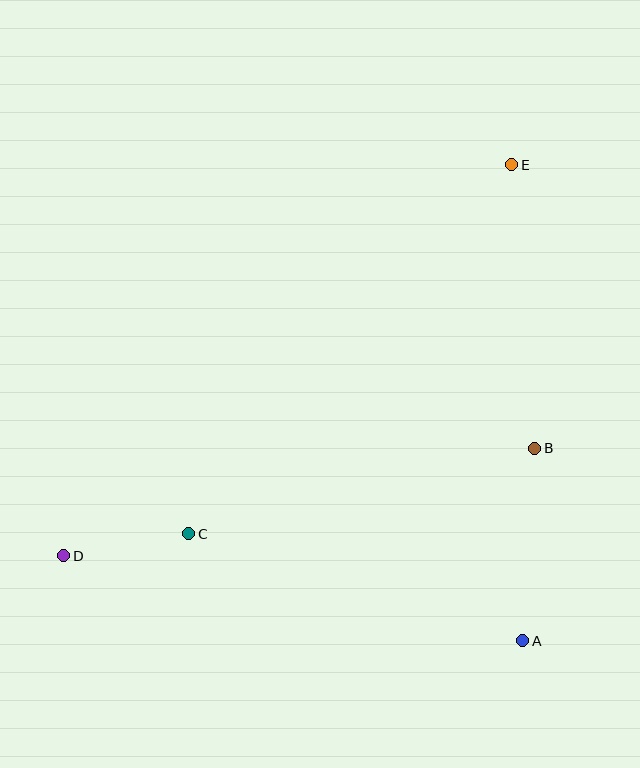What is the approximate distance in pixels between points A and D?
The distance between A and D is approximately 467 pixels.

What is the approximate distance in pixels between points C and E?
The distance between C and E is approximately 490 pixels.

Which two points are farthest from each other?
Points D and E are farthest from each other.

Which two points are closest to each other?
Points C and D are closest to each other.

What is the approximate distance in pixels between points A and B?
The distance between A and B is approximately 193 pixels.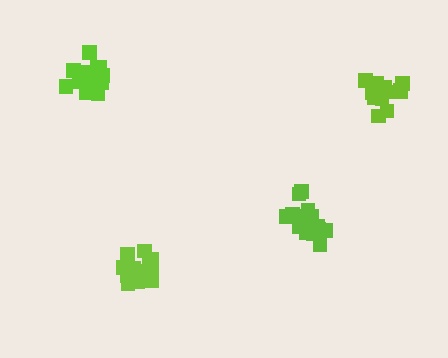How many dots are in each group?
Group 1: 15 dots, Group 2: 15 dots, Group 3: 18 dots, Group 4: 15 dots (63 total).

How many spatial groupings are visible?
There are 4 spatial groupings.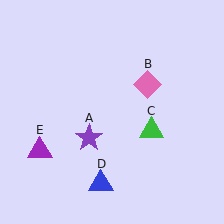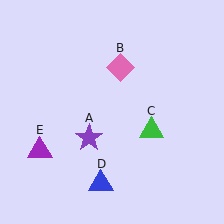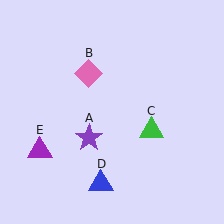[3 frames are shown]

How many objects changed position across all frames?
1 object changed position: pink diamond (object B).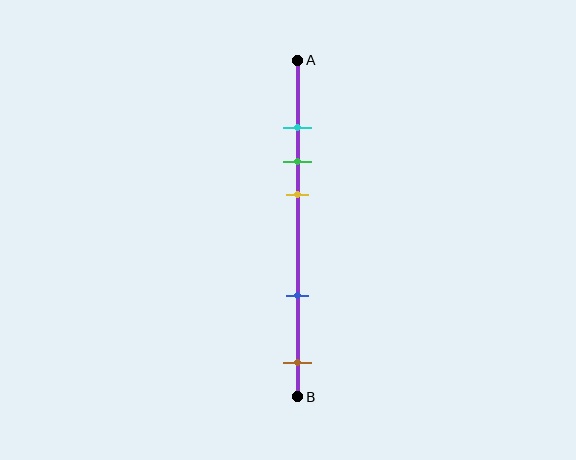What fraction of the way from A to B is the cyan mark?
The cyan mark is approximately 20% (0.2) of the way from A to B.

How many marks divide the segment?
There are 5 marks dividing the segment.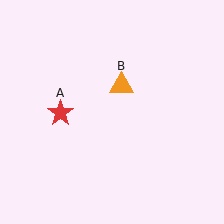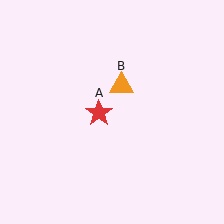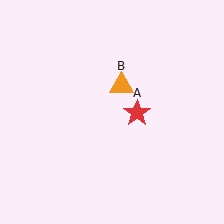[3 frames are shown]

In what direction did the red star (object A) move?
The red star (object A) moved right.